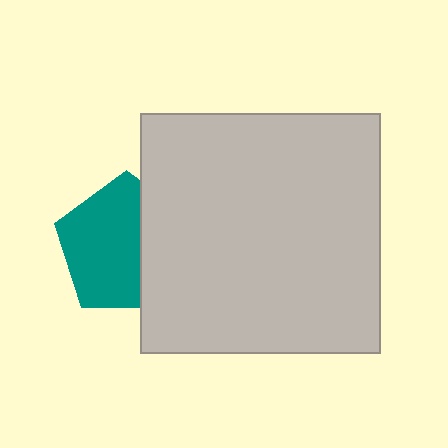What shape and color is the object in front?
The object in front is a light gray square.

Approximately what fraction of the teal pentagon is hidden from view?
Roughly 38% of the teal pentagon is hidden behind the light gray square.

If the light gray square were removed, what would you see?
You would see the complete teal pentagon.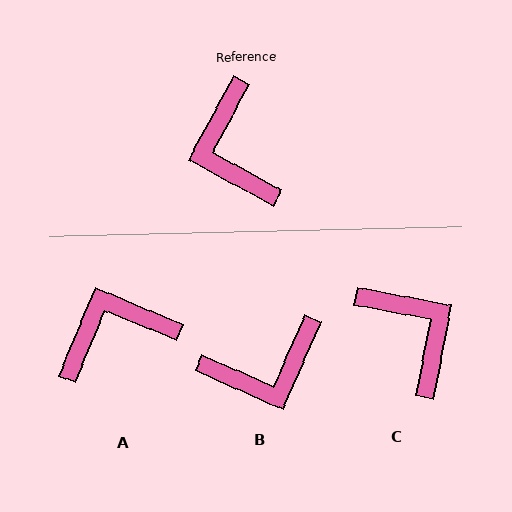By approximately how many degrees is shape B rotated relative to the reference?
Approximately 95 degrees counter-clockwise.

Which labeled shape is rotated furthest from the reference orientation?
C, about 163 degrees away.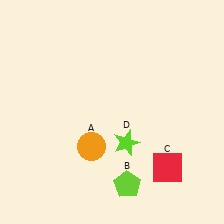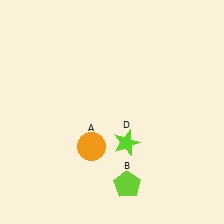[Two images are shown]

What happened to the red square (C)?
The red square (C) was removed in Image 2. It was in the bottom-right area of Image 1.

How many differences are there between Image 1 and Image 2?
There is 1 difference between the two images.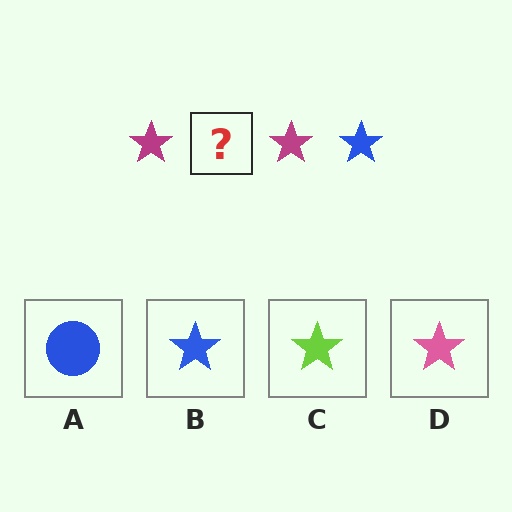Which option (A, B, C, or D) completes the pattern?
B.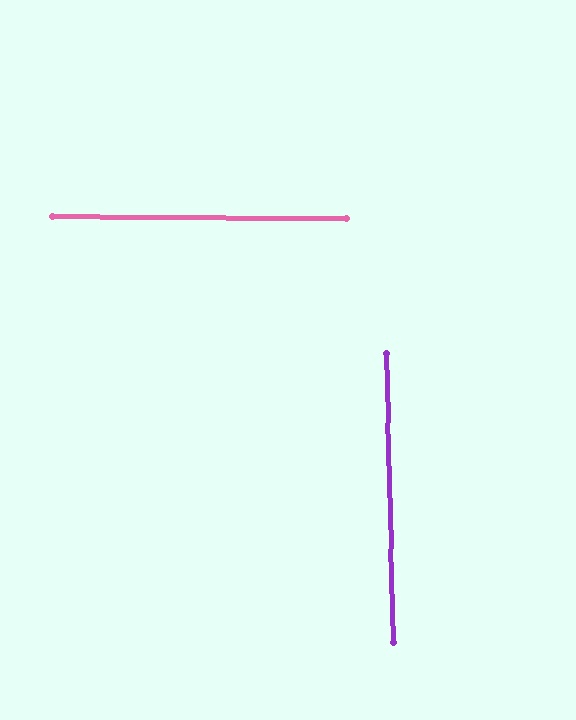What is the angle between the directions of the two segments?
Approximately 88 degrees.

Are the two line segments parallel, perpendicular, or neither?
Perpendicular — they meet at approximately 88°.